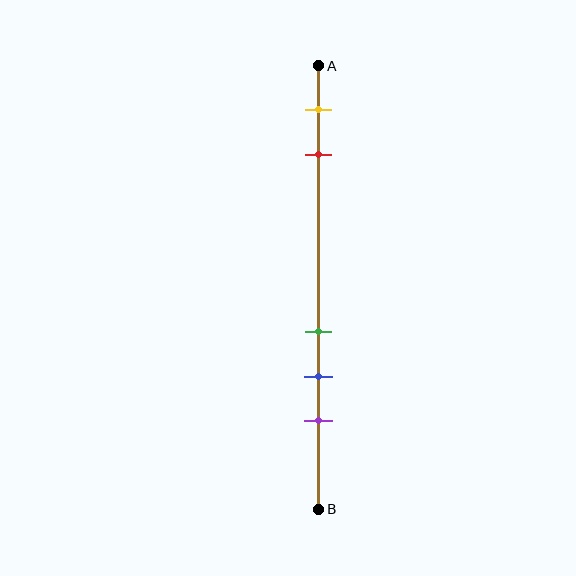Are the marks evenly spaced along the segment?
No, the marks are not evenly spaced.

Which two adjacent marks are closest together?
The green and blue marks are the closest adjacent pair.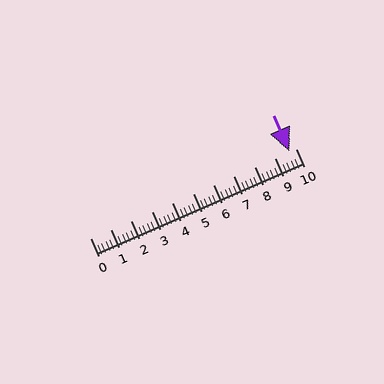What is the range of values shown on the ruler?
The ruler shows values from 0 to 10.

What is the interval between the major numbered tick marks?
The major tick marks are spaced 1 units apart.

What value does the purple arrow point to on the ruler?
The purple arrow points to approximately 9.7.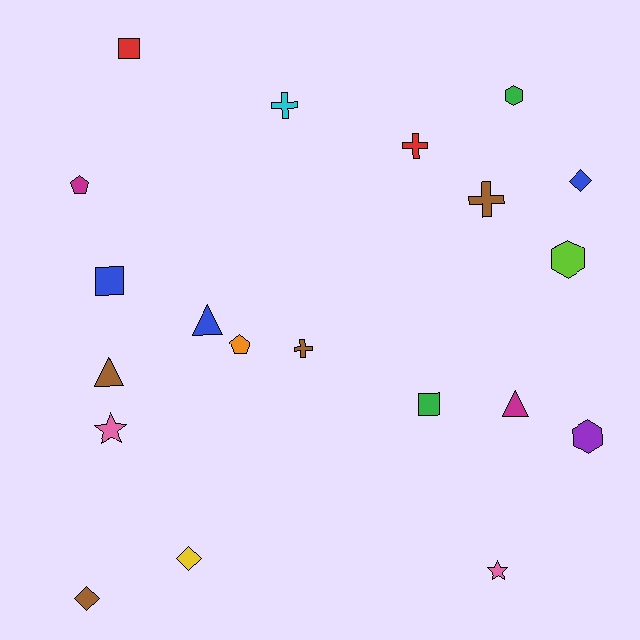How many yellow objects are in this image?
There is 1 yellow object.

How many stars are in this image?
There are 2 stars.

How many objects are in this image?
There are 20 objects.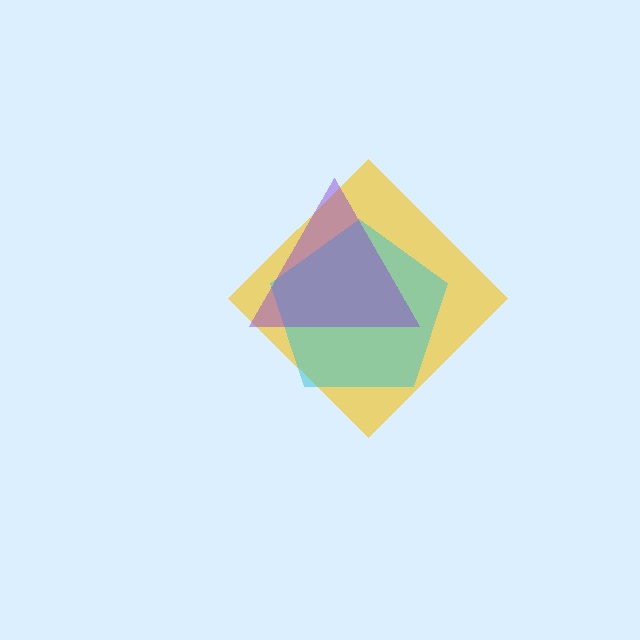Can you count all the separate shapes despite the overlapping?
Yes, there are 3 separate shapes.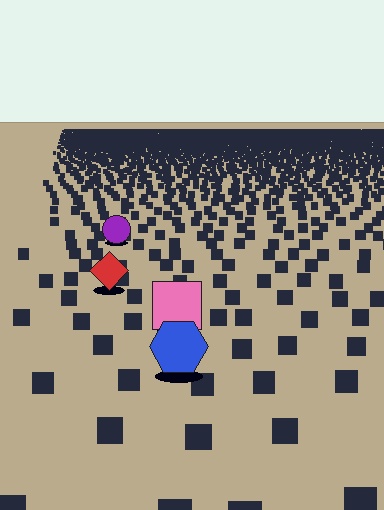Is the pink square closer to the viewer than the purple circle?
Yes. The pink square is closer — you can tell from the texture gradient: the ground texture is coarser near it.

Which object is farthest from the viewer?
The purple circle is farthest from the viewer. It appears smaller and the ground texture around it is denser.